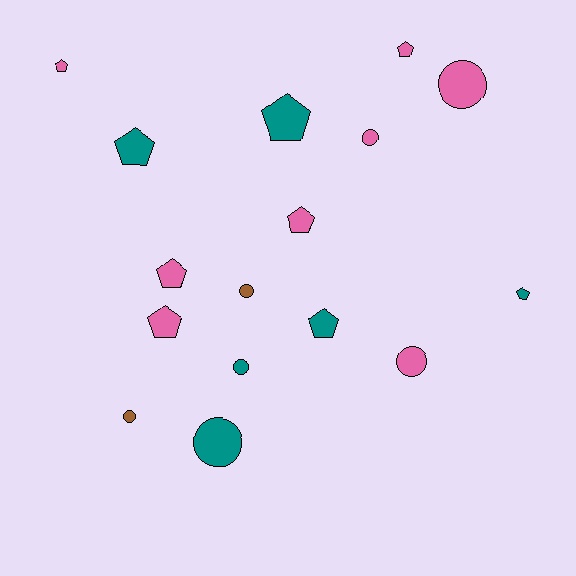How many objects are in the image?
There are 16 objects.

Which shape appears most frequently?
Pentagon, with 9 objects.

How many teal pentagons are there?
There are 4 teal pentagons.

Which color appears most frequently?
Pink, with 8 objects.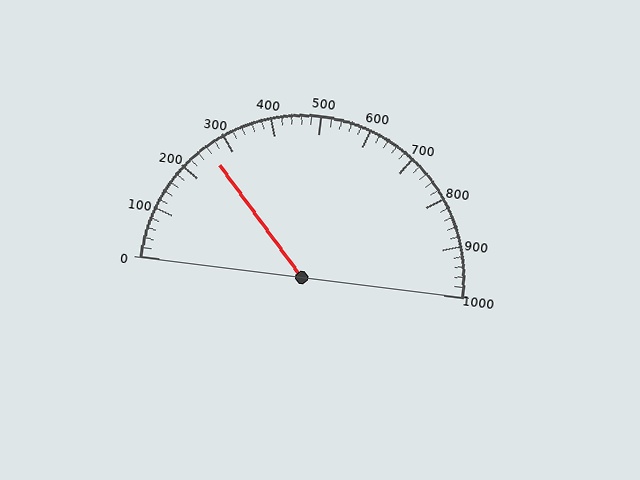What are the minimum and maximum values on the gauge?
The gauge ranges from 0 to 1000.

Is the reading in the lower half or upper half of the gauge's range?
The reading is in the lower half of the range (0 to 1000).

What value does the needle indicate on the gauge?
The needle indicates approximately 260.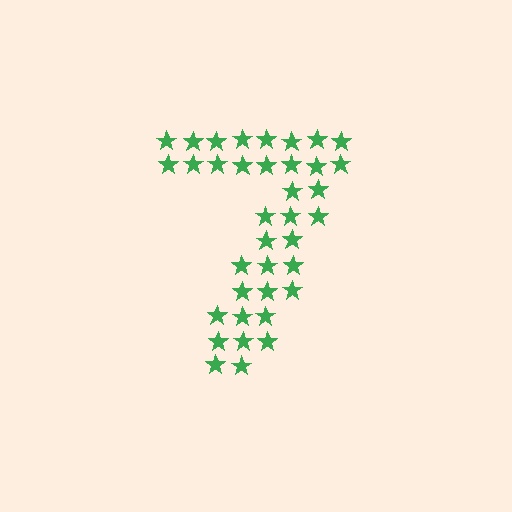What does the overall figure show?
The overall figure shows the digit 7.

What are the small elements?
The small elements are stars.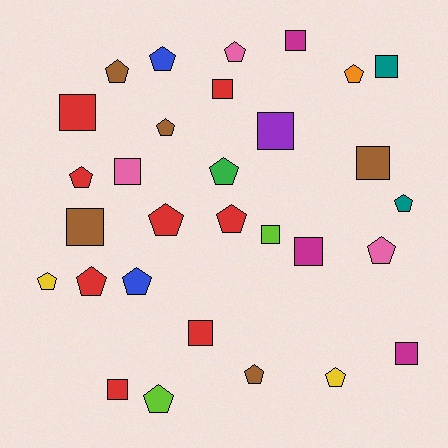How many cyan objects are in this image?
There are no cyan objects.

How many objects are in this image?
There are 30 objects.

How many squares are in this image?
There are 13 squares.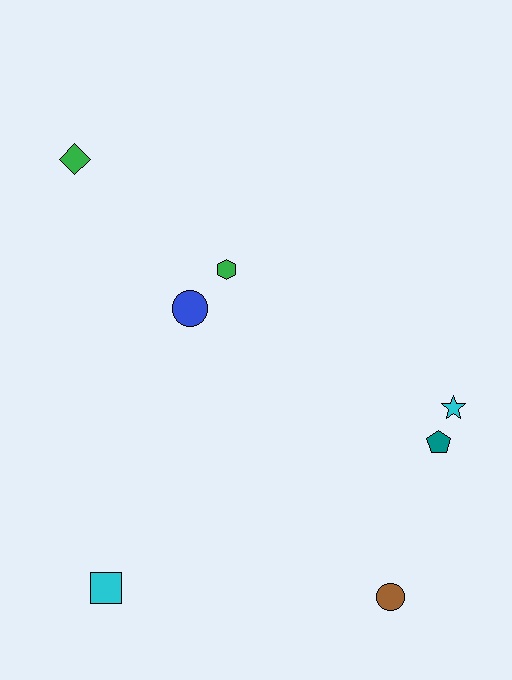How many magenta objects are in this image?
There are no magenta objects.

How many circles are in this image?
There are 2 circles.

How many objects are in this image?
There are 7 objects.